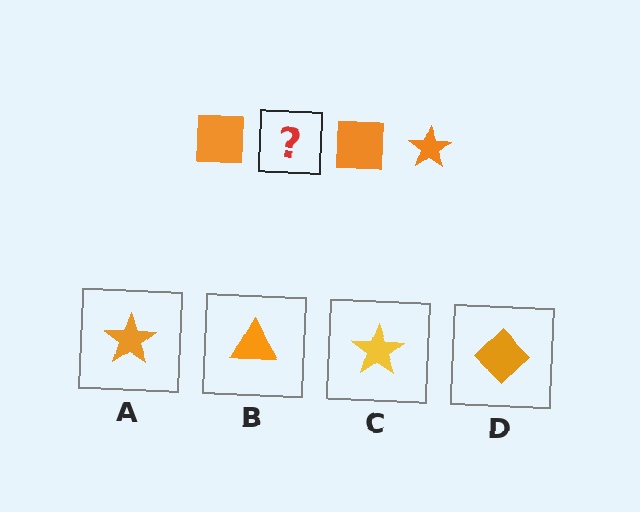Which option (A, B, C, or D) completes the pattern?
A.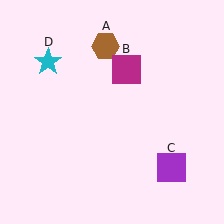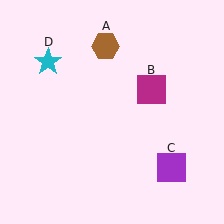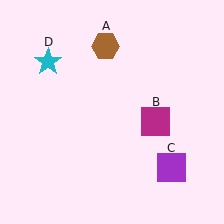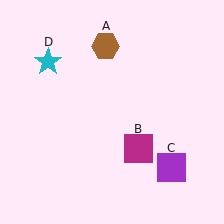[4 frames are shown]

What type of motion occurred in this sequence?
The magenta square (object B) rotated clockwise around the center of the scene.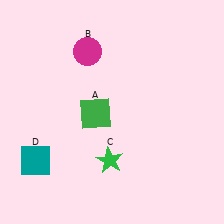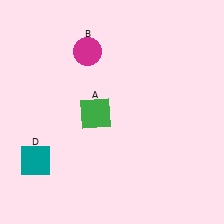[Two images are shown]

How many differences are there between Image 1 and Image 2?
There is 1 difference between the two images.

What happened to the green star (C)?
The green star (C) was removed in Image 2. It was in the bottom-left area of Image 1.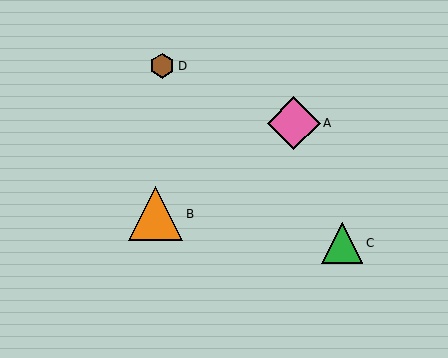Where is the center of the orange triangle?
The center of the orange triangle is at (156, 214).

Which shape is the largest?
The orange triangle (labeled B) is the largest.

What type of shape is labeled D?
Shape D is a brown hexagon.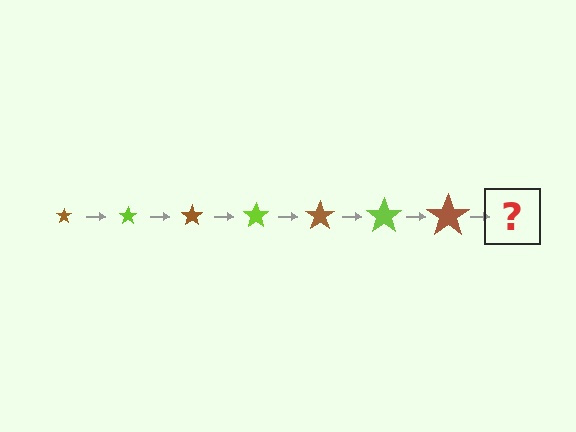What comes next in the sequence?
The next element should be a lime star, larger than the previous one.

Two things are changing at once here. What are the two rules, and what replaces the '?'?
The two rules are that the star grows larger each step and the color cycles through brown and lime. The '?' should be a lime star, larger than the previous one.